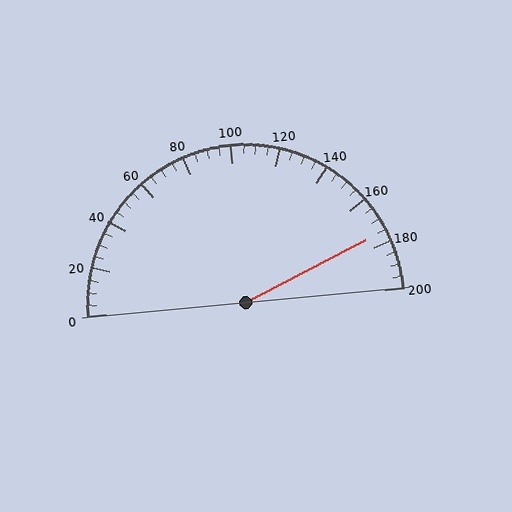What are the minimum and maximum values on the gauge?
The gauge ranges from 0 to 200.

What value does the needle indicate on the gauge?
The needle indicates approximately 175.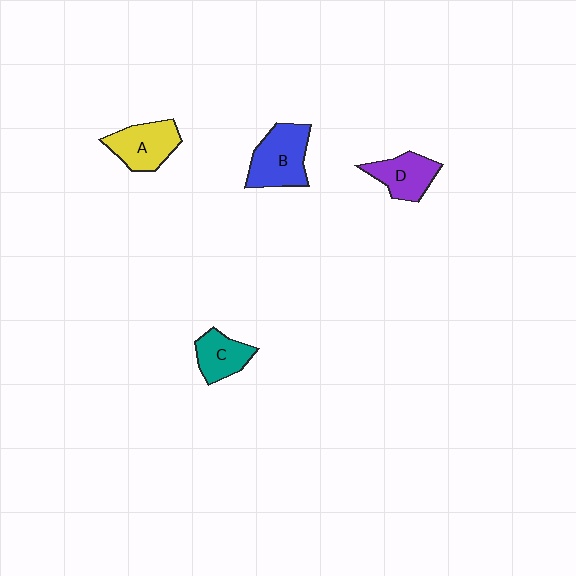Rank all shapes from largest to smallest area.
From largest to smallest: B (blue), A (yellow), D (purple), C (teal).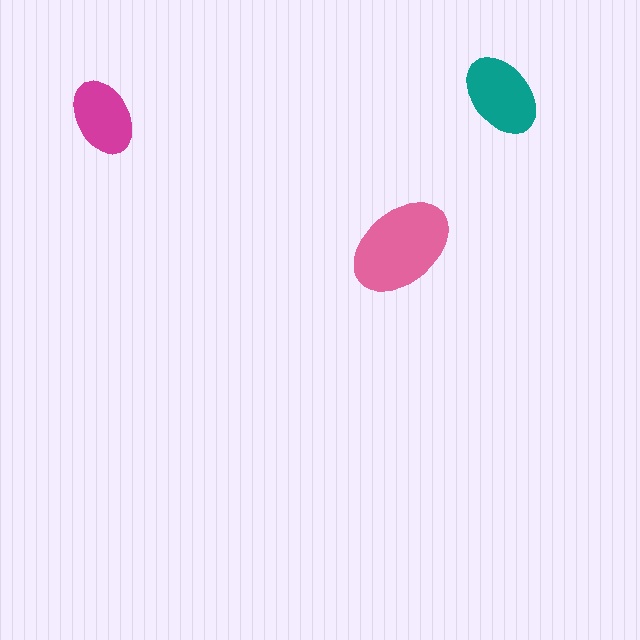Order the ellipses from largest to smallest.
the pink one, the teal one, the magenta one.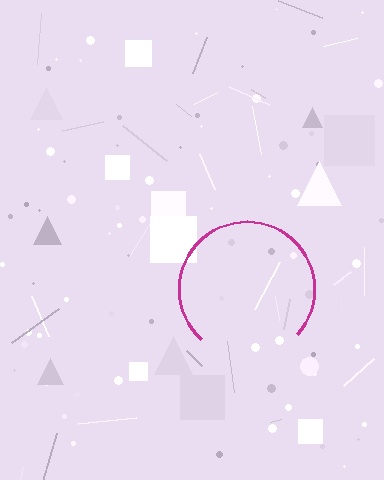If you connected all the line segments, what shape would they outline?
They would outline a circle.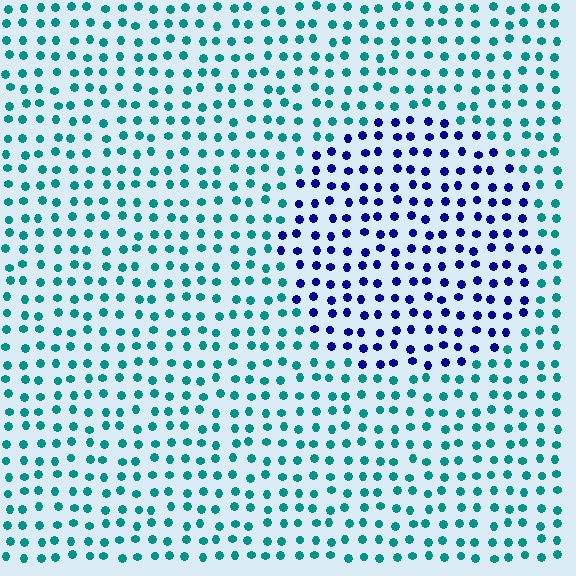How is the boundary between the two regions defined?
The boundary is defined purely by a slight shift in hue (about 66 degrees). Spacing, size, and orientation are identical on both sides.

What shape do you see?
I see a circle.